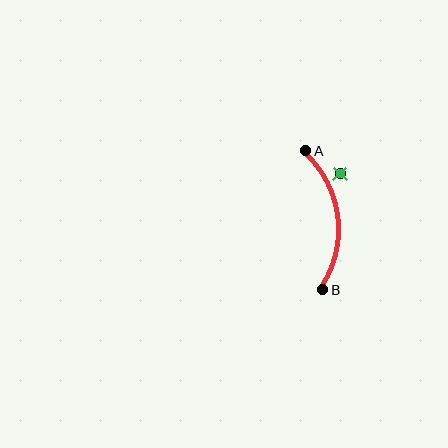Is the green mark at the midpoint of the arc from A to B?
No — the green mark does not lie on the arc at all. It sits slightly outside the curve.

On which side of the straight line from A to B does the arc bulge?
The arc bulges to the right of the straight line connecting A and B.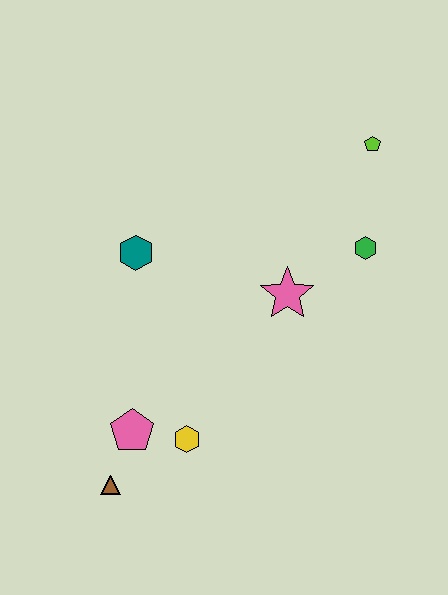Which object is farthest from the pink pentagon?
The lime pentagon is farthest from the pink pentagon.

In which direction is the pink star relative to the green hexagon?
The pink star is to the left of the green hexagon.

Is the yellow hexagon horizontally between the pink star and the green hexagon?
No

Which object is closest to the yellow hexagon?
The pink pentagon is closest to the yellow hexagon.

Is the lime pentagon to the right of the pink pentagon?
Yes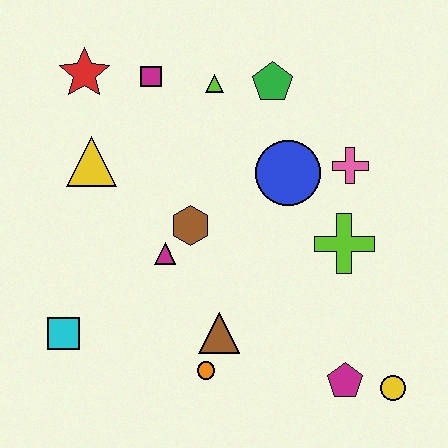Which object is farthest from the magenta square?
The yellow circle is farthest from the magenta square.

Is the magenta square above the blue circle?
Yes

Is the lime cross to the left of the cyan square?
No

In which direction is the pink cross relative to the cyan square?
The pink cross is to the right of the cyan square.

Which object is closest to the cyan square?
The magenta triangle is closest to the cyan square.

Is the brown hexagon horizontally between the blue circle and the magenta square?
Yes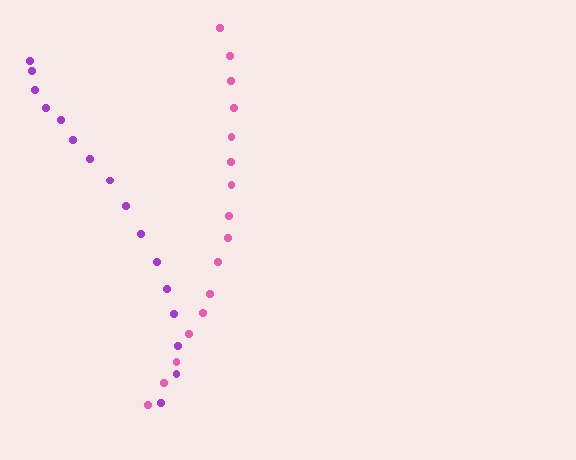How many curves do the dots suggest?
There are 2 distinct paths.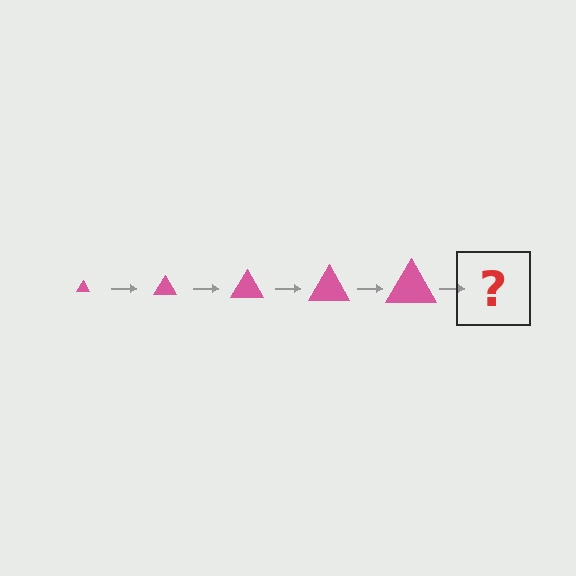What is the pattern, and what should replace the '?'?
The pattern is that the triangle gets progressively larger each step. The '?' should be a pink triangle, larger than the previous one.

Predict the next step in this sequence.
The next step is a pink triangle, larger than the previous one.